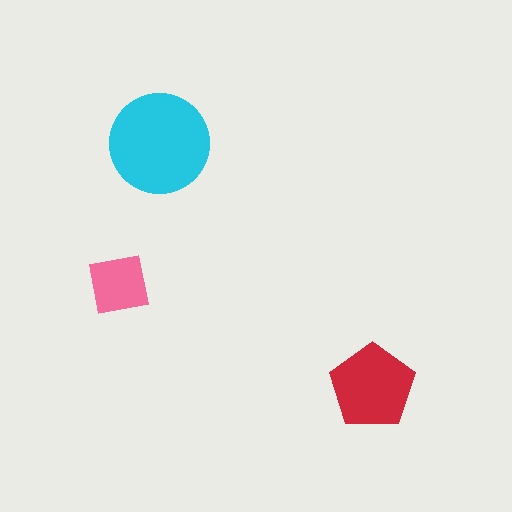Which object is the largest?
The cyan circle.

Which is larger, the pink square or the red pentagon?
The red pentagon.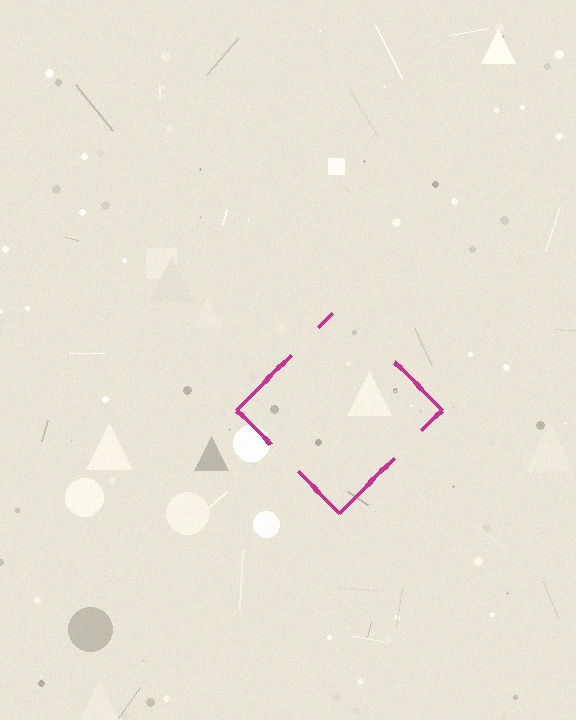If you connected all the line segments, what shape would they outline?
They would outline a diamond.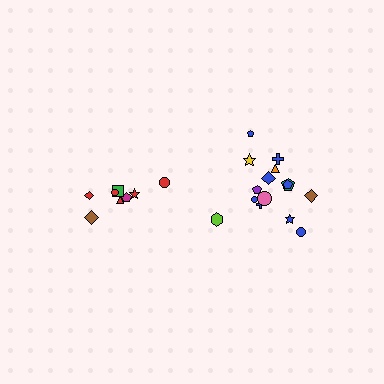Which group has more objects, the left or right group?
The right group.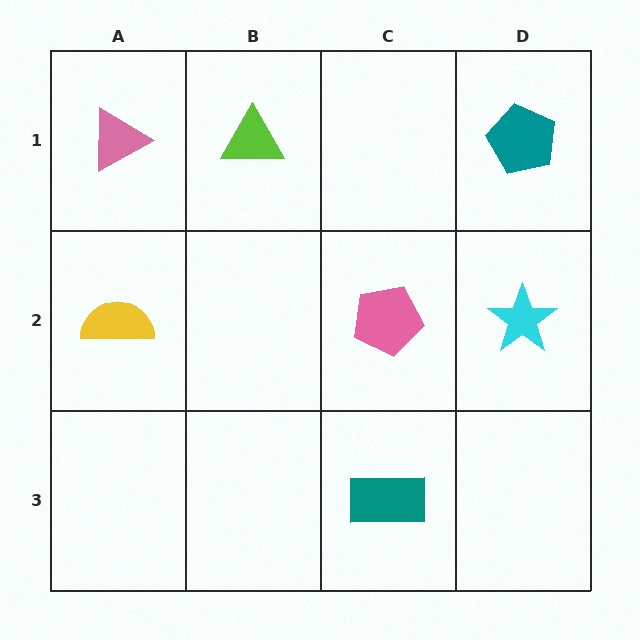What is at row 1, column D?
A teal pentagon.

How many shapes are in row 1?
3 shapes.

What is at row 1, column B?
A lime triangle.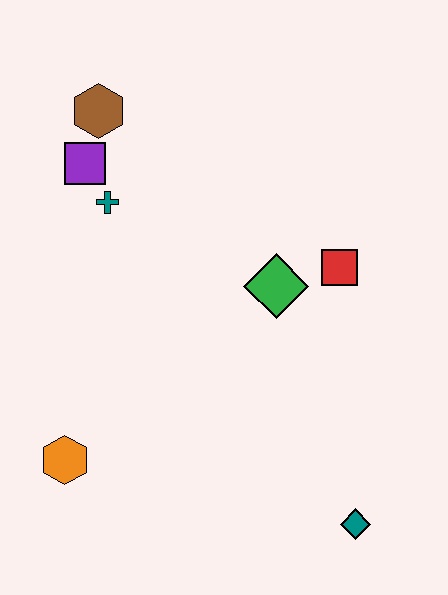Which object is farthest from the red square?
The orange hexagon is farthest from the red square.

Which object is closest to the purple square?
The teal cross is closest to the purple square.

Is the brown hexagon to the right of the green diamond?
No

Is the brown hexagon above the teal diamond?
Yes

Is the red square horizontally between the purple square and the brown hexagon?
No